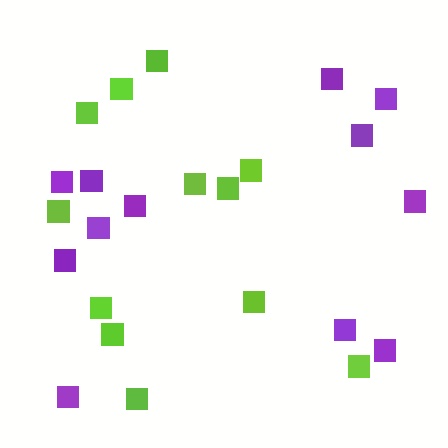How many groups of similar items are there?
There are 2 groups: one group of lime squares (12) and one group of purple squares (12).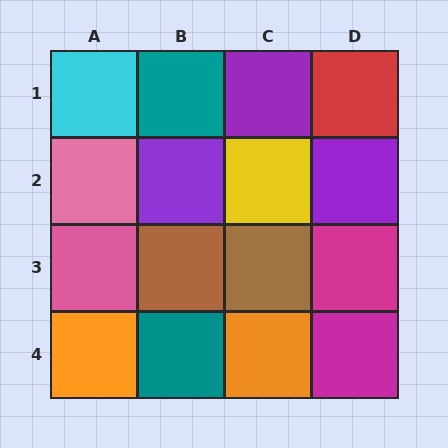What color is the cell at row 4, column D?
Magenta.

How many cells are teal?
2 cells are teal.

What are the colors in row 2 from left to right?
Pink, purple, yellow, purple.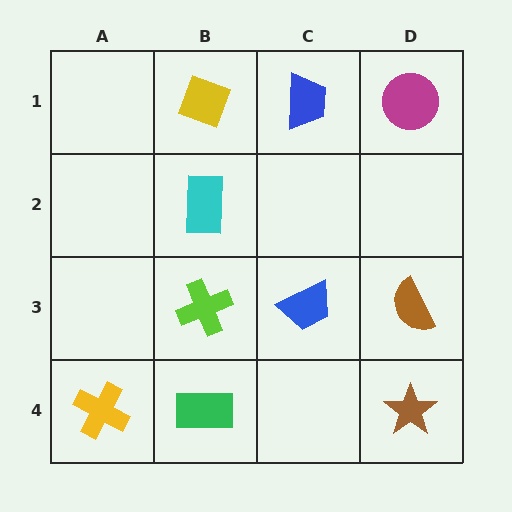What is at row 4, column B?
A green rectangle.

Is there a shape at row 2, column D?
No, that cell is empty.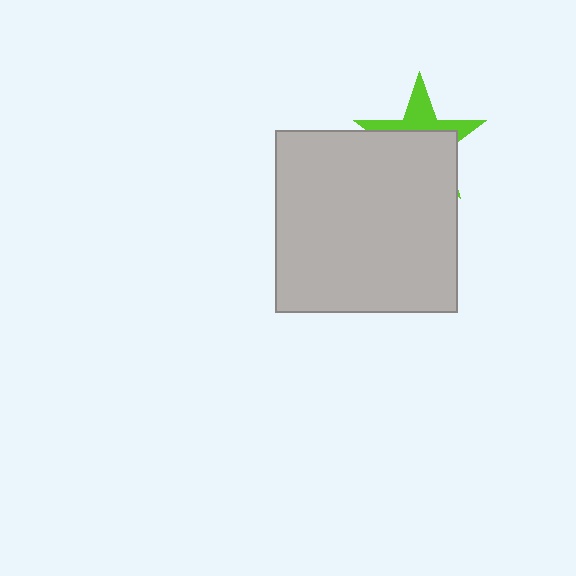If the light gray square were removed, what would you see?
You would see the complete lime star.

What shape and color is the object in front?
The object in front is a light gray square.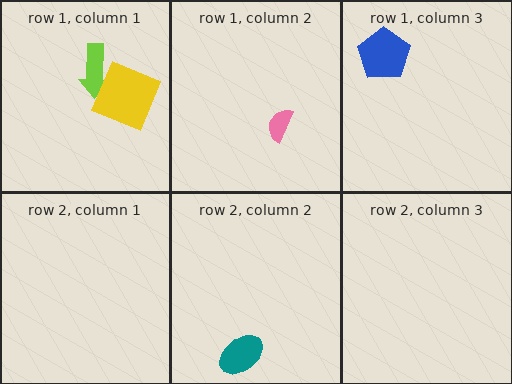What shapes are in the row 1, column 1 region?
The lime arrow, the yellow square.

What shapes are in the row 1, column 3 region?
The blue pentagon.